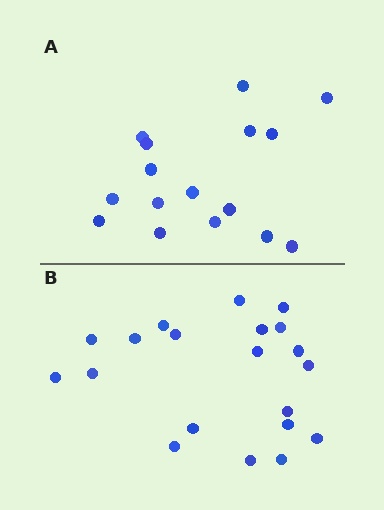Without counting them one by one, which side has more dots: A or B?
Region B (the bottom region) has more dots.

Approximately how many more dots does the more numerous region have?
Region B has about 4 more dots than region A.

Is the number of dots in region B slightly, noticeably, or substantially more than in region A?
Region B has noticeably more, but not dramatically so. The ratio is roughly 1.2 to 1.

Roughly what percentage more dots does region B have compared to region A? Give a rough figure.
About 25% more.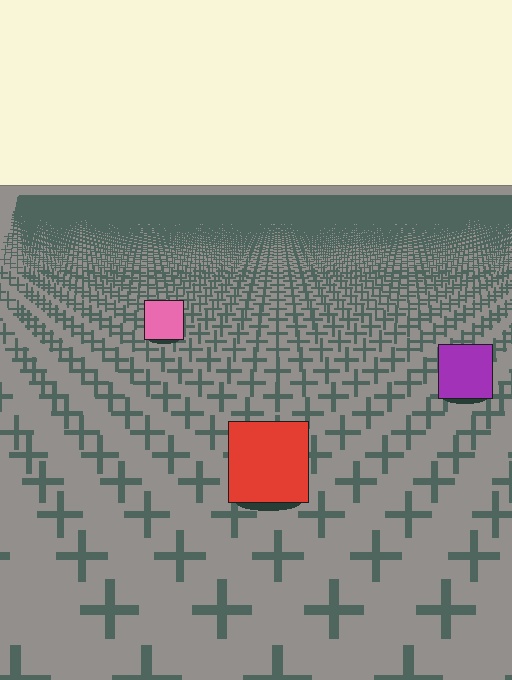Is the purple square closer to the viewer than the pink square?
Yes. The purple square is closer — you can tell from the texture gradient: the ground texture is coarser near it.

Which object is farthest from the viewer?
The pink square is farthest from the viewer. It appears smaller and the ground texture around it is denser.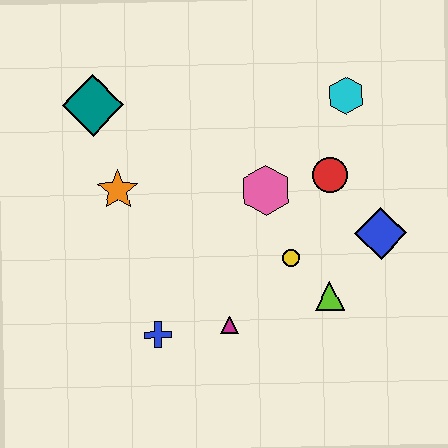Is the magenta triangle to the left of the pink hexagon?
Yes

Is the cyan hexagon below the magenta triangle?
No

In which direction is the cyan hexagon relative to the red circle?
The cyan hexagon is above the red circle.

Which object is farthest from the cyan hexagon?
The blue cross is farthest from the cyan hexagon.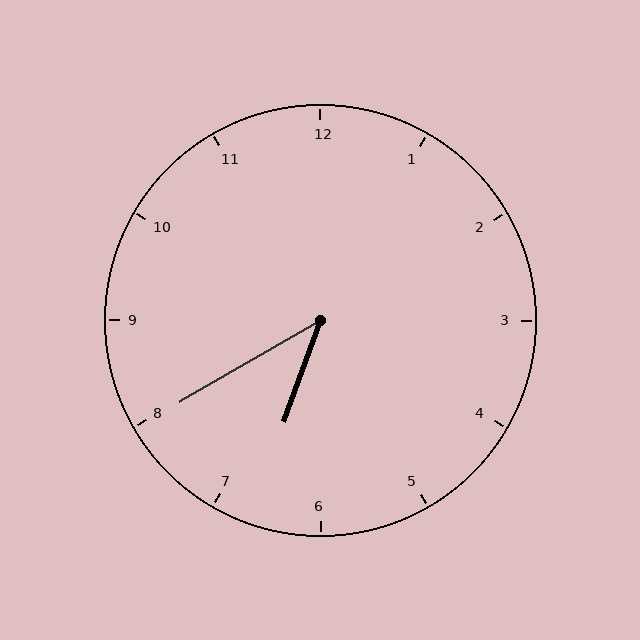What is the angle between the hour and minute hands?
Approximately 40 degrees.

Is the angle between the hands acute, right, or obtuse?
It is acute.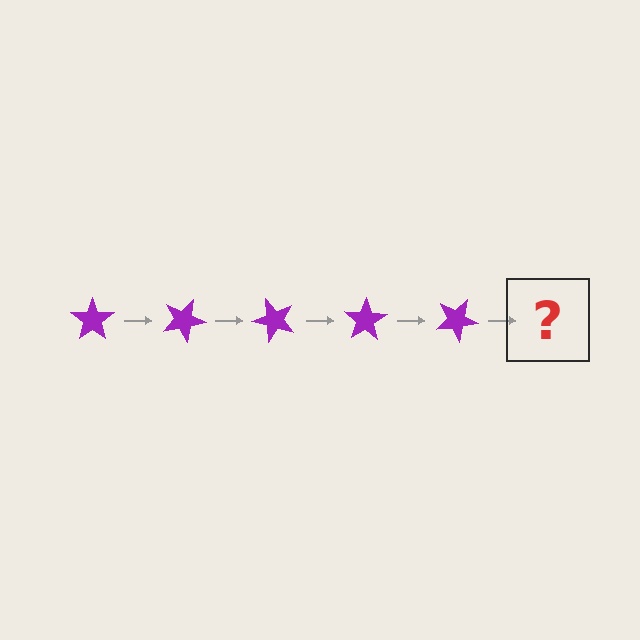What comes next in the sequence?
The next element should be a purple star rotated 125 degrees.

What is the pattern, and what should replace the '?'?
The pattern is that the star rotates 25 degrees each step. The '?' should be a purple star rotated 125 degrees.